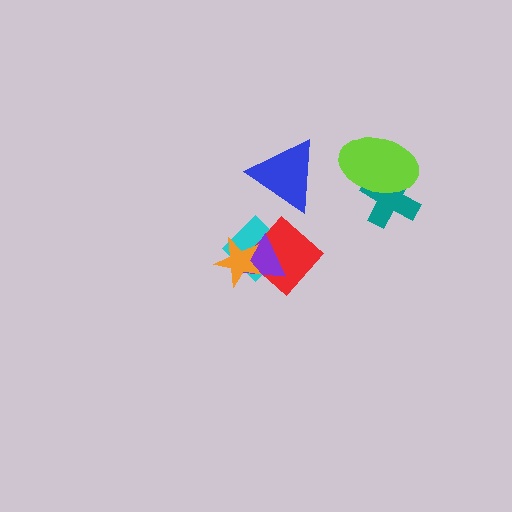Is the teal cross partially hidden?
Yes, it is partially covered by another shape.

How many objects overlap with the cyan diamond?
3 objects overlap with the cyan diamond.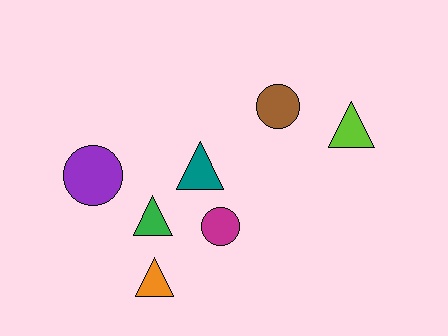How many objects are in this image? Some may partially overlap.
There are 7 objects.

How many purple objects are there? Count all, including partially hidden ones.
There is 1 purple object.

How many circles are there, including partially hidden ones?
There are 3 circles.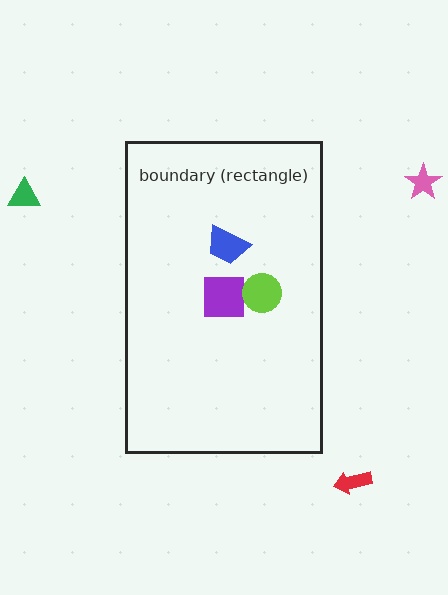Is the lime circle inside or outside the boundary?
Inside.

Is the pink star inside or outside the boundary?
Outside.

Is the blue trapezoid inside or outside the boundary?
Inside.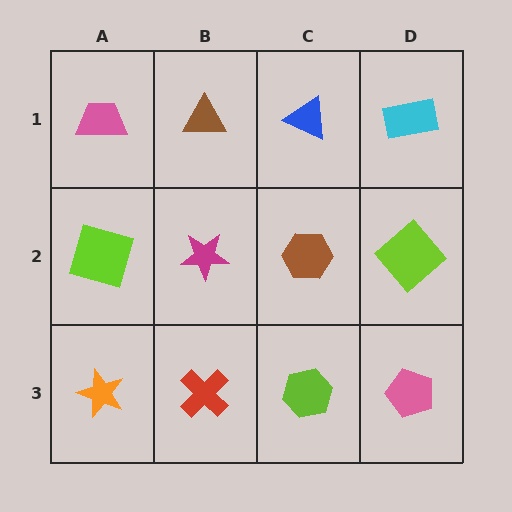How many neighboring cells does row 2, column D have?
3.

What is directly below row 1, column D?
A lime diamond.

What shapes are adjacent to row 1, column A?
A lime square (row 2, column A), a brown triangle (row 1, column B).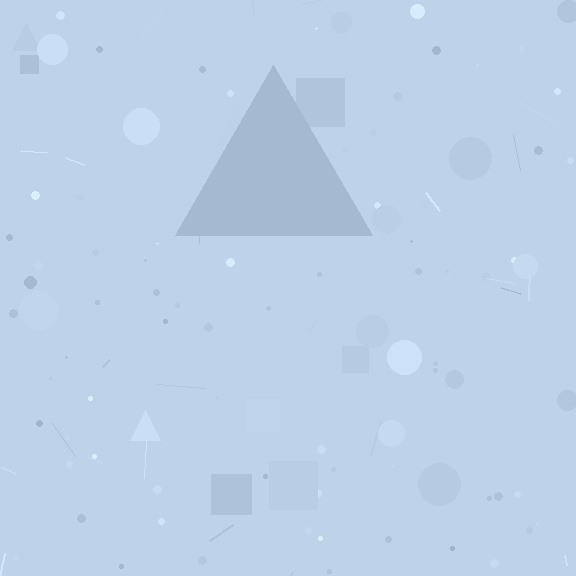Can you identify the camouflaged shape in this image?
The camouflaged shape is a triangle.